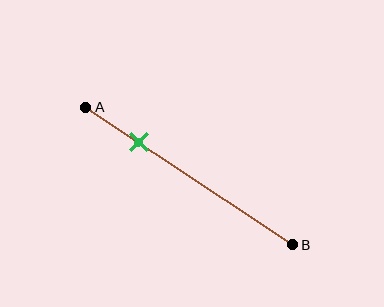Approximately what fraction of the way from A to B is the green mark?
The green mark is approximately 25% of the way from A to B.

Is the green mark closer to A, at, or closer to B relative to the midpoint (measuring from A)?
The green mark is closer to point A than the midpoint of segment AB.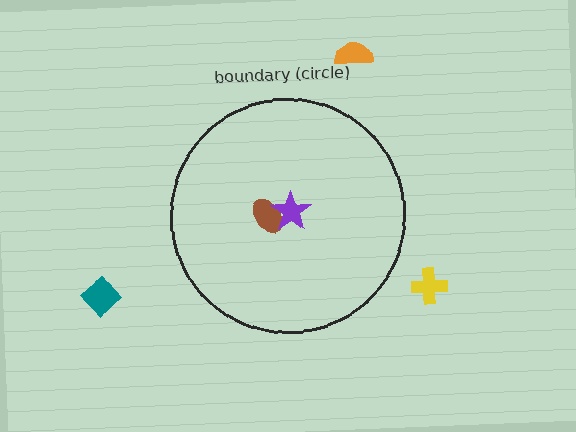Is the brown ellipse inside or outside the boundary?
Inside.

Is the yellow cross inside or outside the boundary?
Outside.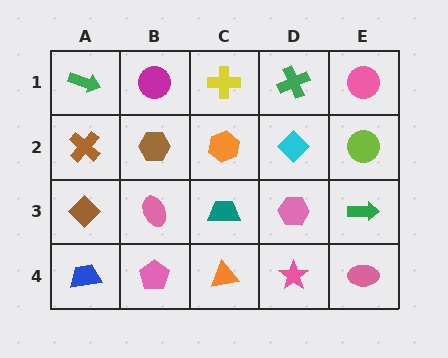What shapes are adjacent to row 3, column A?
A brown cross (row 2, column A), a blue trapezoid (row 4, column A), a pink ellipse (row 3, column B).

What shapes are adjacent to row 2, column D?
A green cross (row 1, column D), a pink hexagon (row 3, column D), an orange hexagon (row 2, column C), a lime circle (row 2, column E).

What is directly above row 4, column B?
A pink ellipse.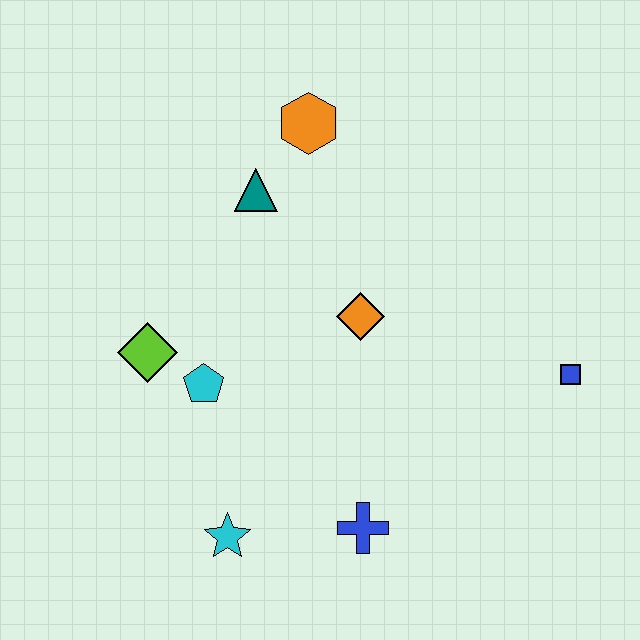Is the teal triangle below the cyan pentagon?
No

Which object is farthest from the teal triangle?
The blue square is farthest from the teal triangle.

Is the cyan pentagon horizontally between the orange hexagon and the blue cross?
No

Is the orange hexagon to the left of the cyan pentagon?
No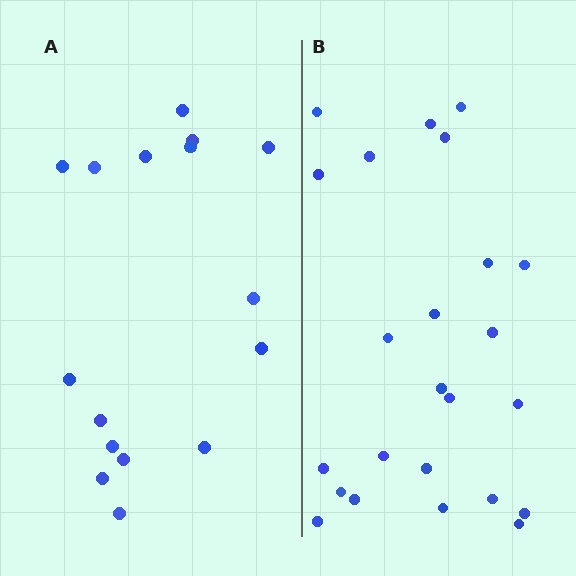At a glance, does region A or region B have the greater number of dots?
Region B (the right region) has more dots.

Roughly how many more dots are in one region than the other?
Region B has roughly 8 or so more dots than region A.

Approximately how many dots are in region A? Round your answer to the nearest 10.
About 20 dots. (The exact count is 16, which rounds to 20.)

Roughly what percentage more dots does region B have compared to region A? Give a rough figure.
About 50% more.